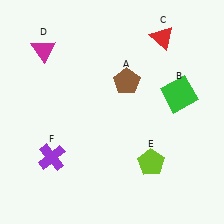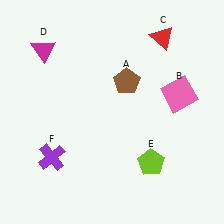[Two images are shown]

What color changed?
The square (B) changed from green in Image 1 to pink in Image 2.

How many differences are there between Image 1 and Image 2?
There is 1 difference between the two images.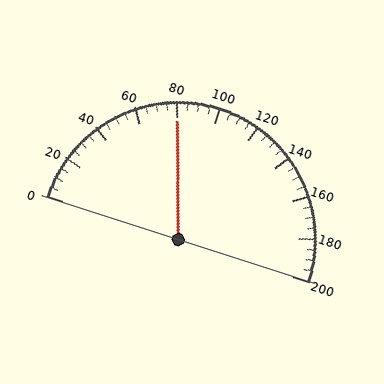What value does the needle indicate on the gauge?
The needle indicates approximately 80.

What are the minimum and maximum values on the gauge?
The gauge ranges from 0 to 200.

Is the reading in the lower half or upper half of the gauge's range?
The reading is in the lower half of the range (0 to 200).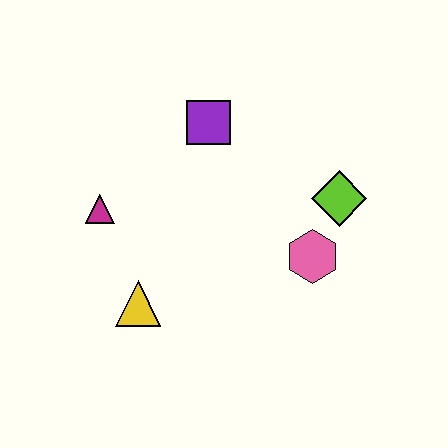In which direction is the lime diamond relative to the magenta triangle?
The lime diamond is to the right of the magenta triangle.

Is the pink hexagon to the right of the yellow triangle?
Yes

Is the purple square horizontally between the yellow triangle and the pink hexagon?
Yes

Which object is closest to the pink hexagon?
The lime diamond is closest to the pink hexagon.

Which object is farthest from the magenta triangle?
The lime diamond is farthest from the magenta triangle.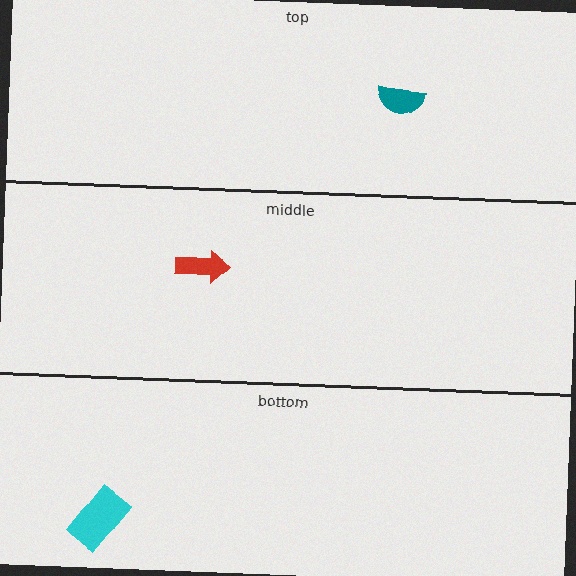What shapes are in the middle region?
The red arrow.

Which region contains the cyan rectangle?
The bottom region.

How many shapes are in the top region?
1.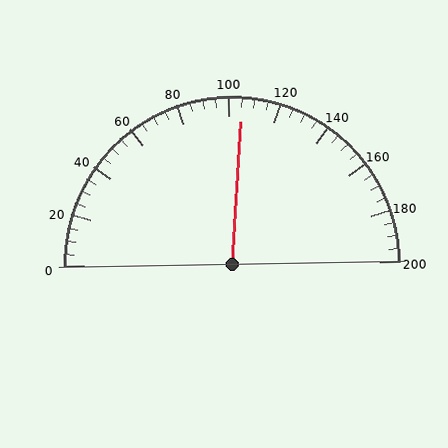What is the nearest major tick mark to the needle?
The nearest major tick mark is 100.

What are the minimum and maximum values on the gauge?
The gauge ranges from 0 to 200.